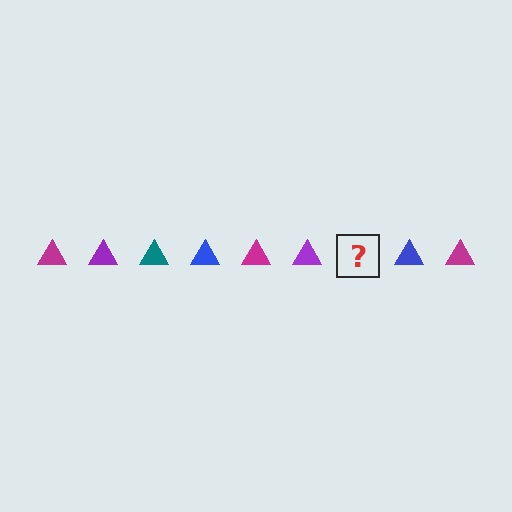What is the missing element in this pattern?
The missing element is a teal triangle.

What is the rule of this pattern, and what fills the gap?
The rule is that the pattern cycles through magenta, purple, teal, blue triangles. The gap should be filled with a teal triangle.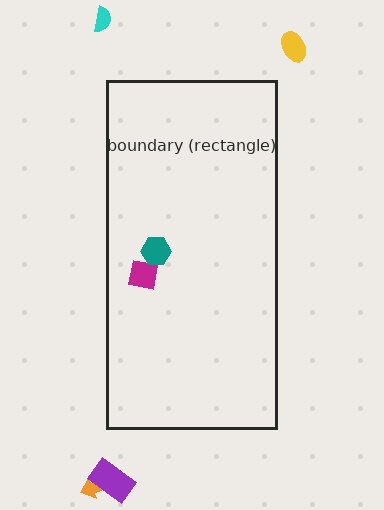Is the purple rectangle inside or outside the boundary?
Outside.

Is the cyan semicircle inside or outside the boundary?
Outside.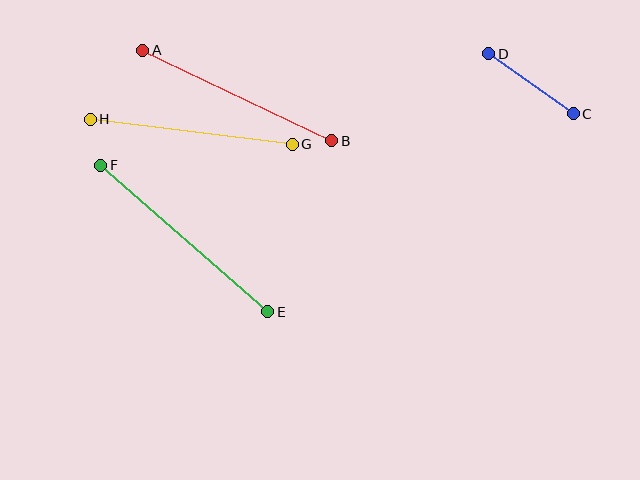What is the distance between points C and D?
The distance is approximately 104 pixels.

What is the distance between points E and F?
The distance is approximately 222 pixels.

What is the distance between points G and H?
The distance is approximately 203 pixels.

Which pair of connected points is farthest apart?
Points E and F are farthest apart.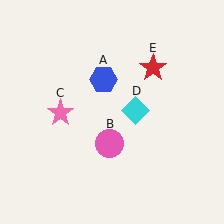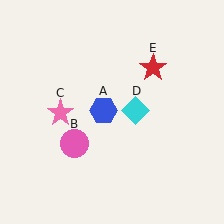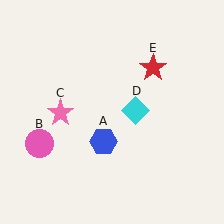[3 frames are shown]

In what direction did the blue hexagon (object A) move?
The blue hexagon (object A) moved down.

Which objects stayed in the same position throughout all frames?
Pink star (object C) and cyan diamond (object D) and red star (object E) remained stationary.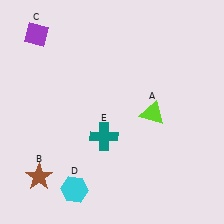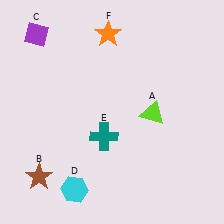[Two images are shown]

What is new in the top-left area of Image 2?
An orange star (F) was added in the top-left area of Image 2.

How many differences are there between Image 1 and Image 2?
There is 1 difference between the two images.